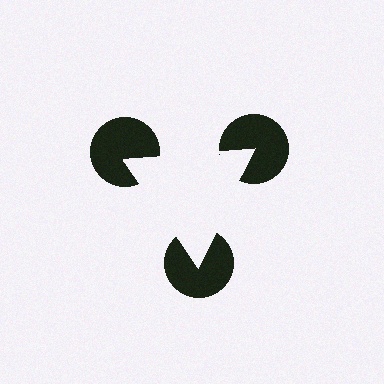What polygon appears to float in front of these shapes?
An illusory triangle — its edges are inferred from the aligned wedge cuts in the pac-man discs, not physically drawn.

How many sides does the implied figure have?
3 sides.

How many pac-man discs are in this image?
There are 3 — one at each vertex of the illusory triangle.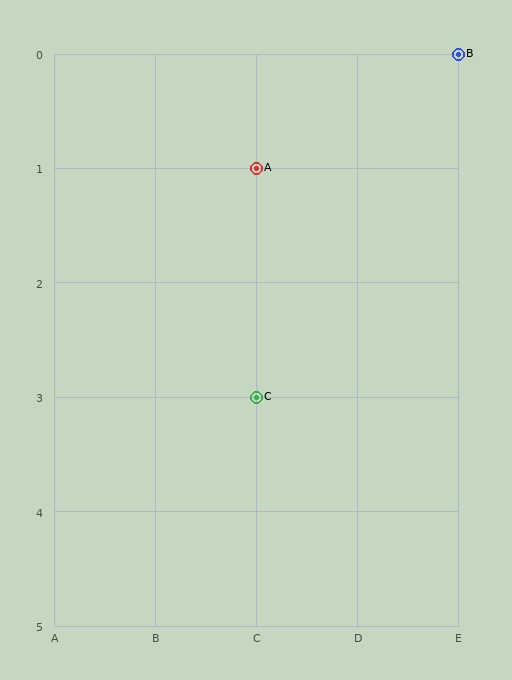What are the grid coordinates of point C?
Point C is at grid coordinates (C, 3).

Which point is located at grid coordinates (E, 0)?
Point B is at (E, 0).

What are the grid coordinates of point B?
Point B is at grid coordinates (E, 0).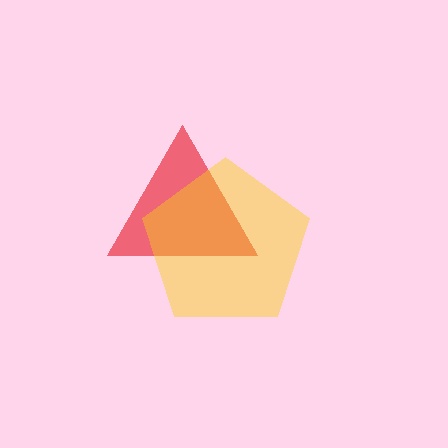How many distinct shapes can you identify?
There are 2 distinct shapes: a red triangle, a yellow pentagon.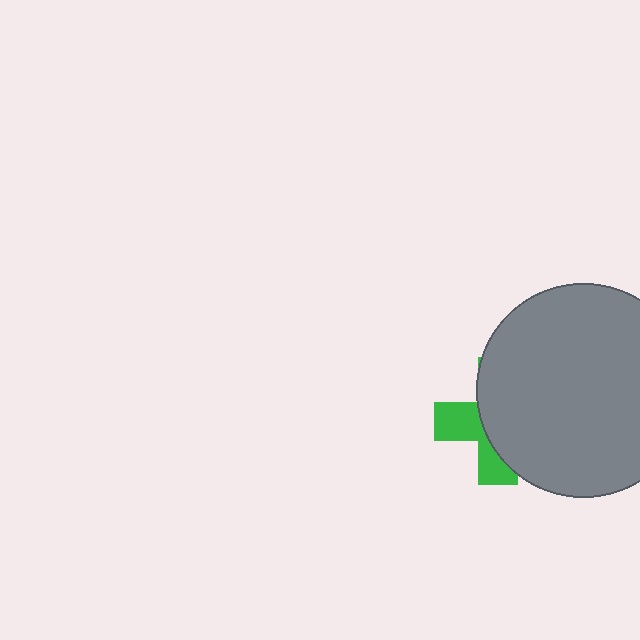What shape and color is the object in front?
The object in front is a gray circle.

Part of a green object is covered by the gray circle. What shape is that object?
It is a cross.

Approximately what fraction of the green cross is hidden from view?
Roughly 64% of the green cross is hidden behind the gray circle.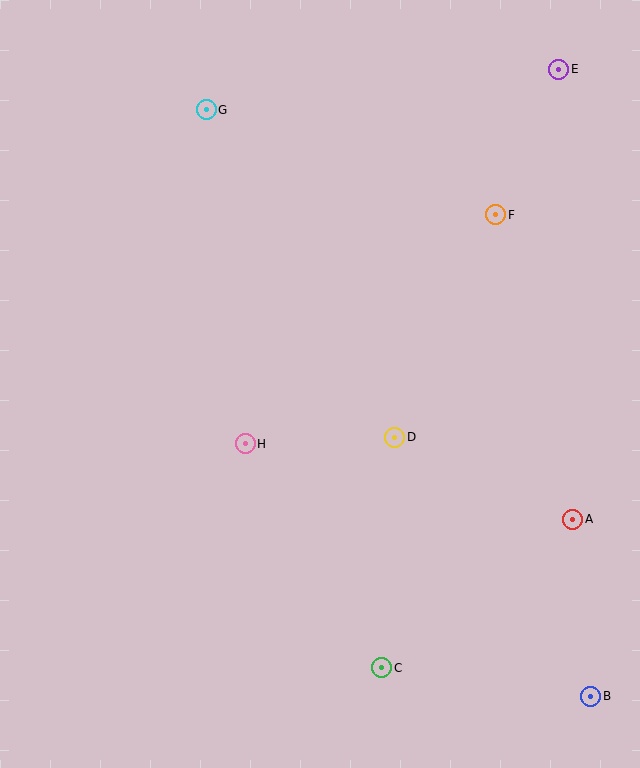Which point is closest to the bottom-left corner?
Point C is closest to the bottom-left corner.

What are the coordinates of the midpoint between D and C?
The midpoint between D and C is at (388, 552).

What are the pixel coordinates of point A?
Point A is at (573, 519).